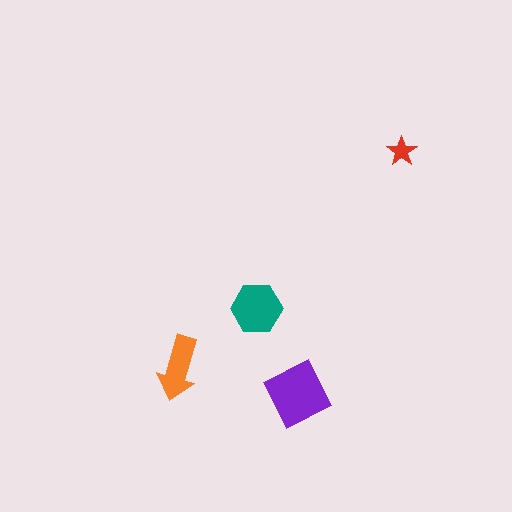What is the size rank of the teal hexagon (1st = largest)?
2nd.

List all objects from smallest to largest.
The red star, the orange arrow, the teal hexagon, the purple diamond.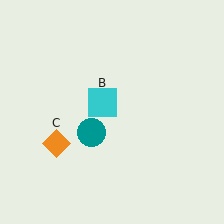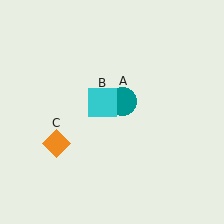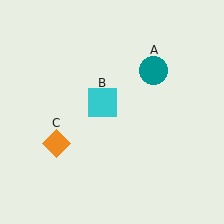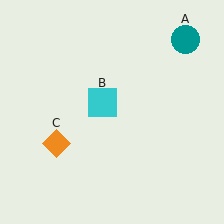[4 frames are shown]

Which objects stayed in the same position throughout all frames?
Cyan square (object B) and orange diamond (object C) remained stationary.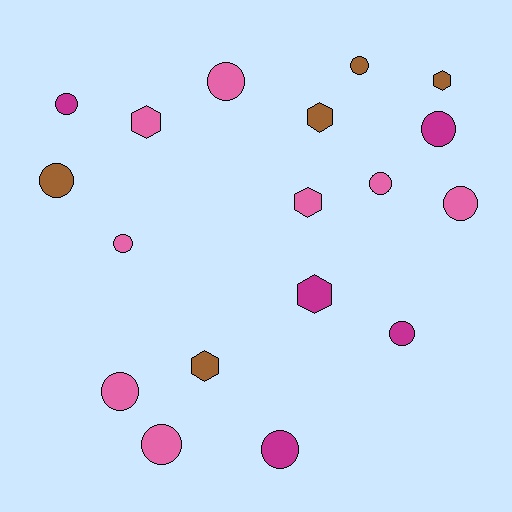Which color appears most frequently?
Pink, with 8 objects.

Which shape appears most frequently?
Circle, with 12 objects.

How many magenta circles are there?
There are 4 magenta circles.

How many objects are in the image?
There are 18 objects.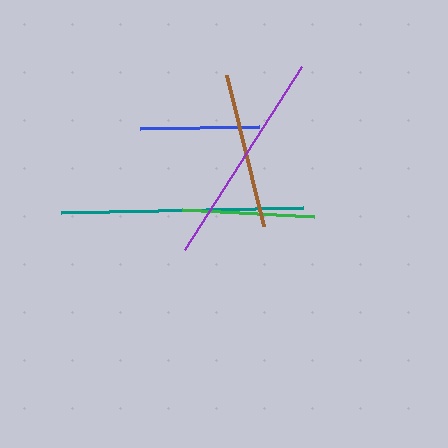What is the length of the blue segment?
The blue segment is approximately 119 pixels long.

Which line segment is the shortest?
The blue line is the shortest at approximately 119 pixels.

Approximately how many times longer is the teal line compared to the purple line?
The teal line is approximately 1.1 times the length of the purple line.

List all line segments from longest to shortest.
From longest to shortest: teal, purple, brown, green, blue.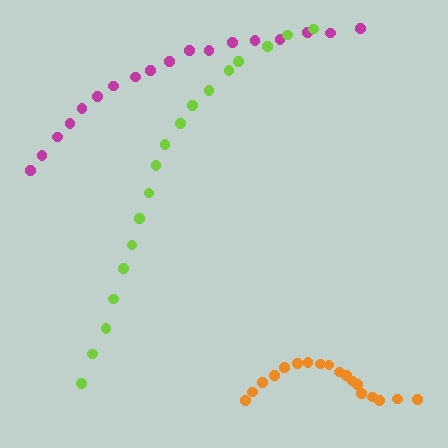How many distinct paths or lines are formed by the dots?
There are 3 distinct paths.